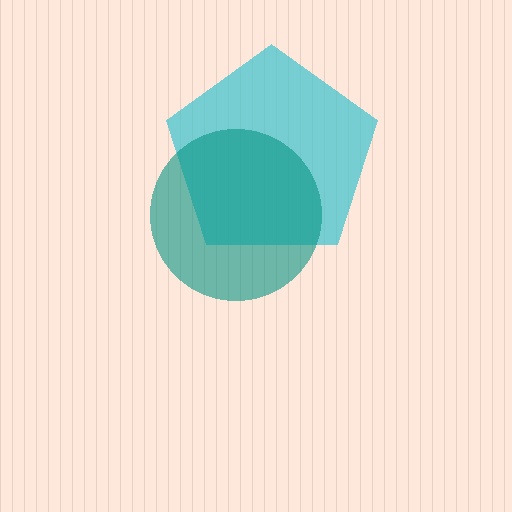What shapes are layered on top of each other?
The layered shapes are: a cyan pentagon, a teal circle.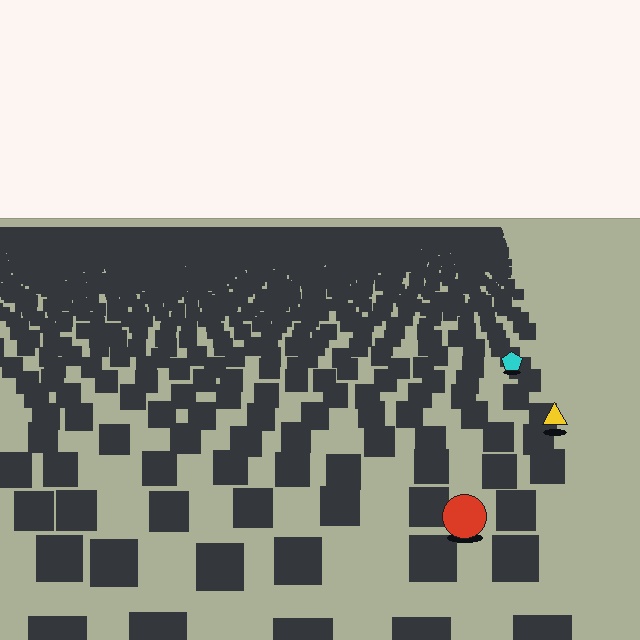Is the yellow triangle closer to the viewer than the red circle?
No. The red circle is closer — you can tell from the texture gradient: the ground texture is coarser near it.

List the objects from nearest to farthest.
From nearest to farthest: the red circle, the yellow triangle, the cyan pentagon.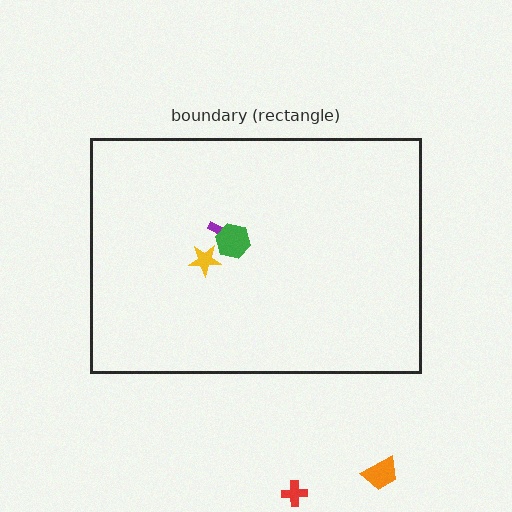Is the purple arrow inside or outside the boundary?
Inside.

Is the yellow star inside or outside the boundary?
Inside.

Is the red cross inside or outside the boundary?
Outside.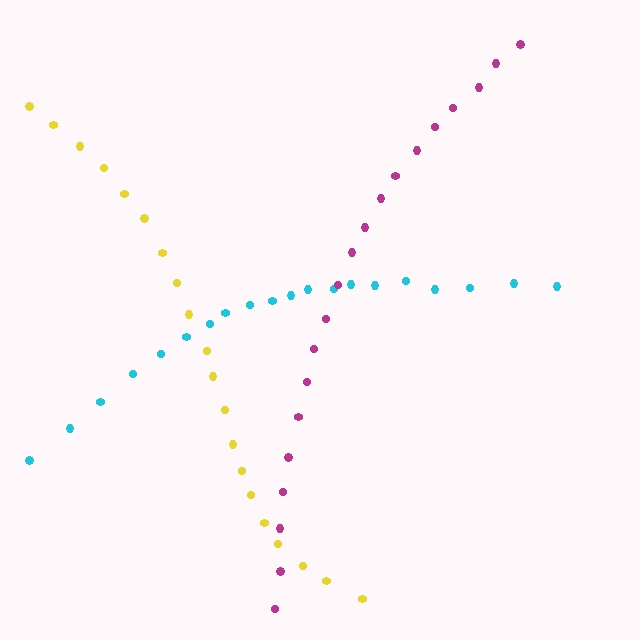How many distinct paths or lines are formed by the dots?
There are 3 distinct paths.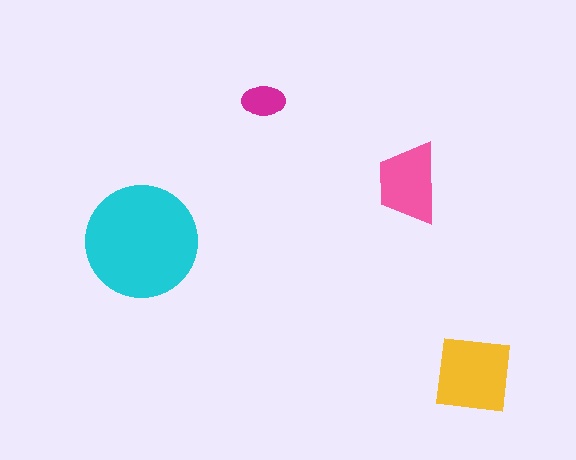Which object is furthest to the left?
The cyan circle is leftmost.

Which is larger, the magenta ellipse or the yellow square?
The yellow square.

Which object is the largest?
The cyan circle.